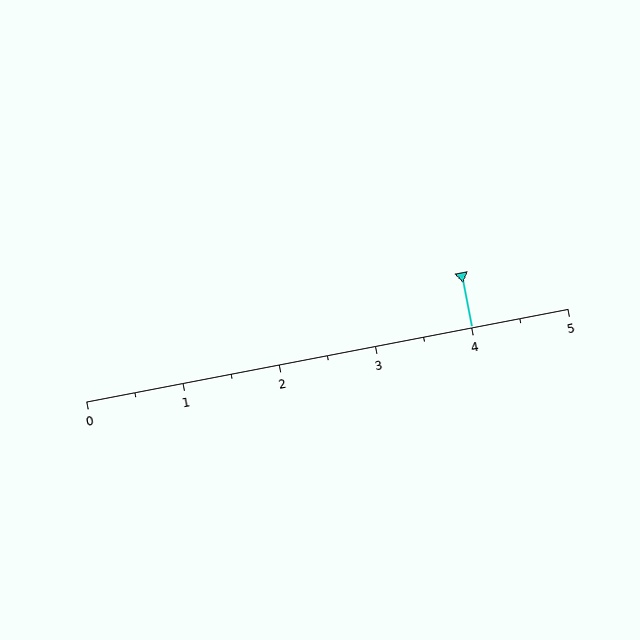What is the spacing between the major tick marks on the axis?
The major ticks are spaced 1 apart.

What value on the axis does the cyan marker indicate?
The marker indicates approximately 4.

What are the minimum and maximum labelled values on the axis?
The axis runs from 0 to 5.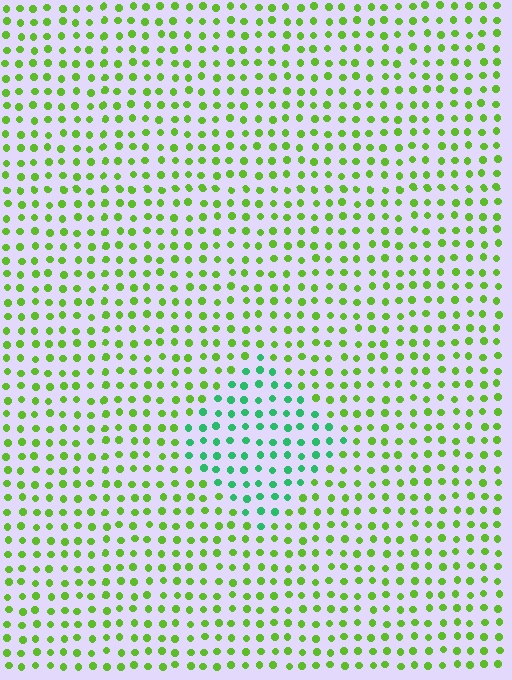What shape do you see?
I see a diamond.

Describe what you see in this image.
The image is filled with small lime elements in a uniform arrangement. A diamond-shaped region is visible where the elements are tinted to a slightly different hue, forming a subtle color boundary.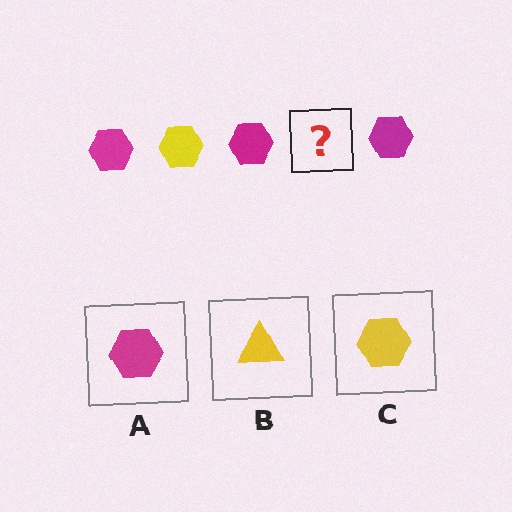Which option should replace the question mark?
Option C.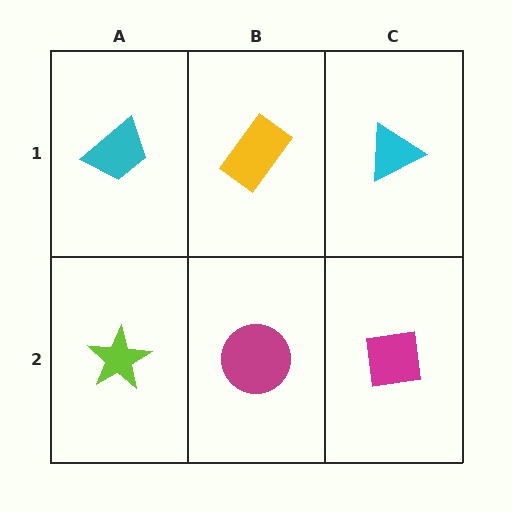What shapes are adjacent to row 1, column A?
A lime star (row 2, column A), a yellow rectangle (row 1, column B).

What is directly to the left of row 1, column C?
A yellow rectangle.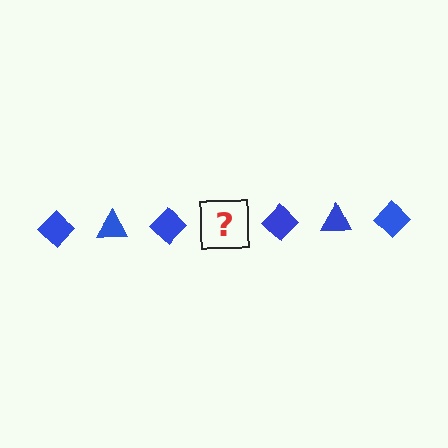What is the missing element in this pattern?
The missing element is a blue triangle.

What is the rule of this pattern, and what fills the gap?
The rule is that the pattern cycles through diamond, triangle shapes in blue. The gap should be filled with a blue triangle.